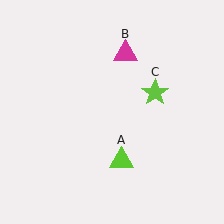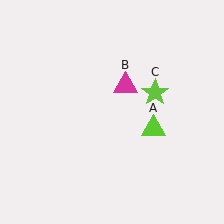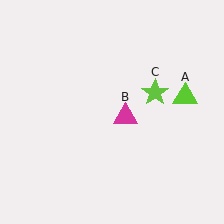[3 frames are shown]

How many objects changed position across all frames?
2 objects changed position: lime triangle (object A), magenta triangle (object B).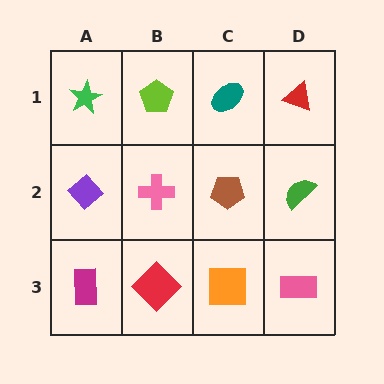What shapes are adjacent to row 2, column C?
A teal ellipse (row 1, column C), an orange square (row 3, column C), a pink cross (row 2, column B), a green semicircle (row 2, column D).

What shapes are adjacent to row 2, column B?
A lime pentagon (row 1, column B), a red diamond (row 3, column B), a purple diamond (row 2, column A), a brown pentagon (row 2, column C).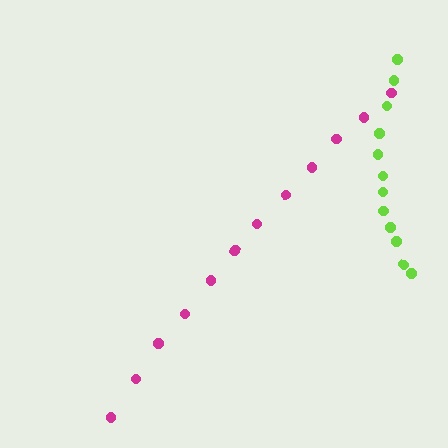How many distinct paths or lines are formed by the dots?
There are 2 distinct paths.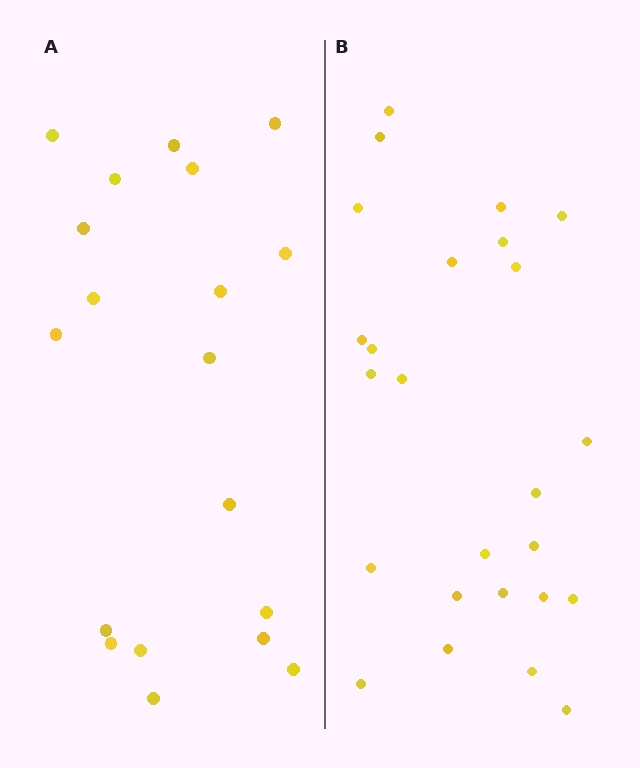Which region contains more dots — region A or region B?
Region B (the right region) has more dots.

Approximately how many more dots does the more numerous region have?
Region B has about 6 more dots than region A.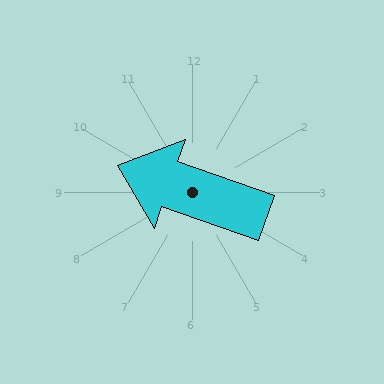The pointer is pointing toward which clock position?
Roughly 10 o'clock.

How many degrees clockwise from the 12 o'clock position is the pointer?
Approximately 289 degrees.